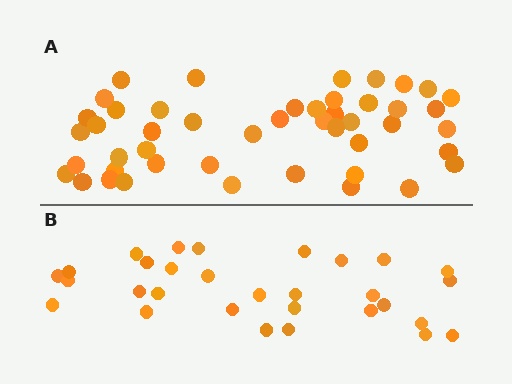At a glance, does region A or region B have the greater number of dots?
Region A (the top region) has more dots.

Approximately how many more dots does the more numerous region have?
Region A has approximately 15 more dots than region B.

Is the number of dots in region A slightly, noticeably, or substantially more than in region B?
Region A has substantially more. The ratio is roughly 1.6 to 1.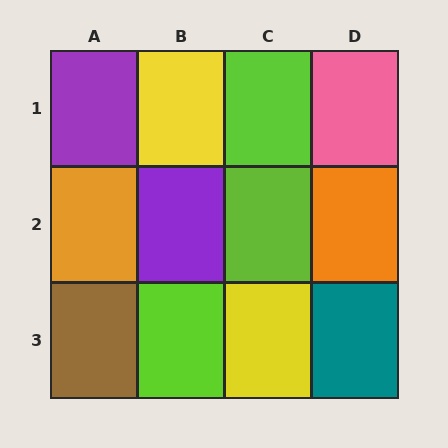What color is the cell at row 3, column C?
Yellow.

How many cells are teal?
1 cell is teal.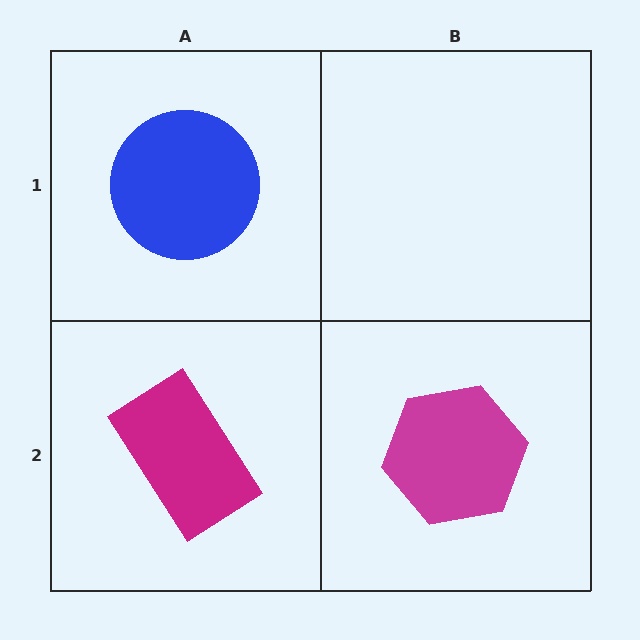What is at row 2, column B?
A magenta hexagon.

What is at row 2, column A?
A magenta rectangle.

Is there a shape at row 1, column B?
No, that cell is empty.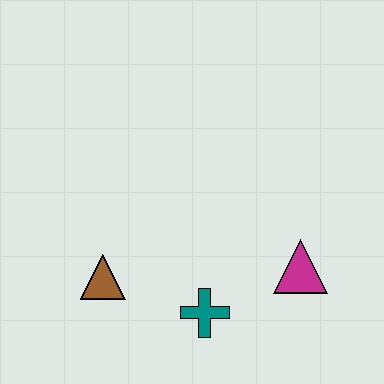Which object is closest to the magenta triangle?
The teal cross is closest to the magenta triangle.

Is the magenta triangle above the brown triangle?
Yes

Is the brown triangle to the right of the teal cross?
No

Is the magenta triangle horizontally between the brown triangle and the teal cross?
No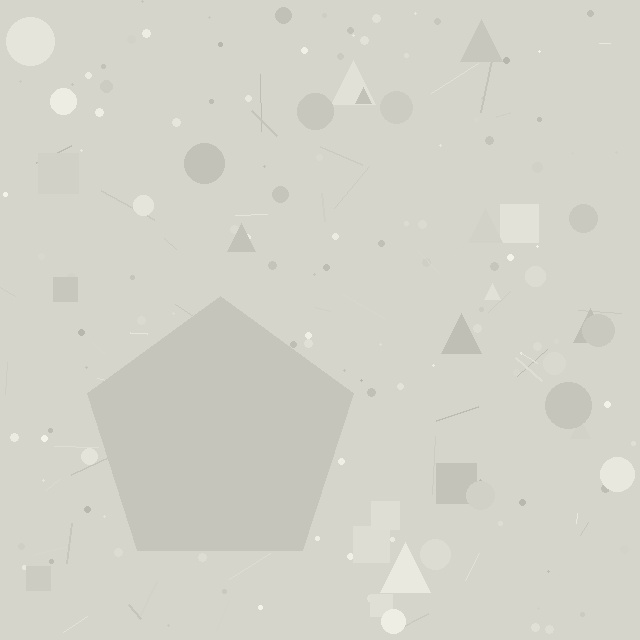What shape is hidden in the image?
A pentagon is hidden in the image.